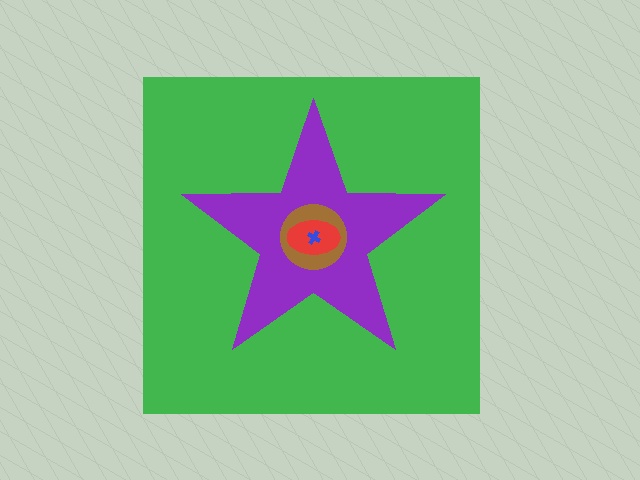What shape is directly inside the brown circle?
The red ellipse.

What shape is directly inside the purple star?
The brown circle.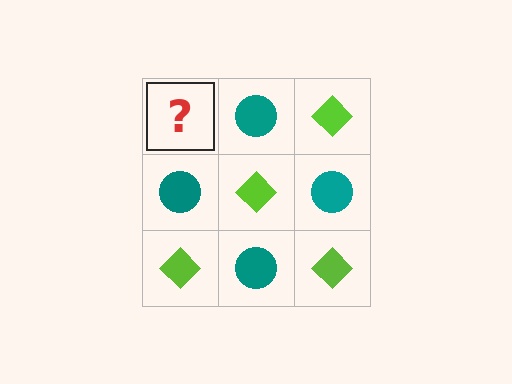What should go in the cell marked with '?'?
The missing cell should contain a lime diamond.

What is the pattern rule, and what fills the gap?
The rule is that it alternates lime diamond and teal circle in a checkerboard pattern. The gap should be filled with a lime diamond.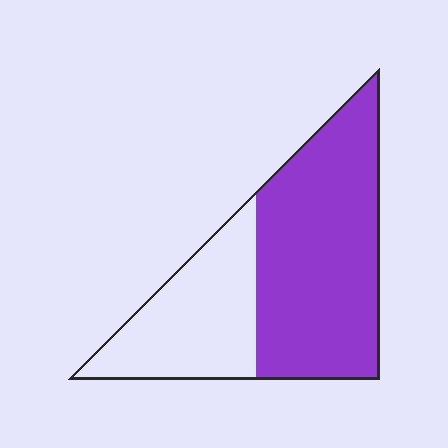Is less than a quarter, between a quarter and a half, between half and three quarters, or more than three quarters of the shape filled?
Between half and three quarters.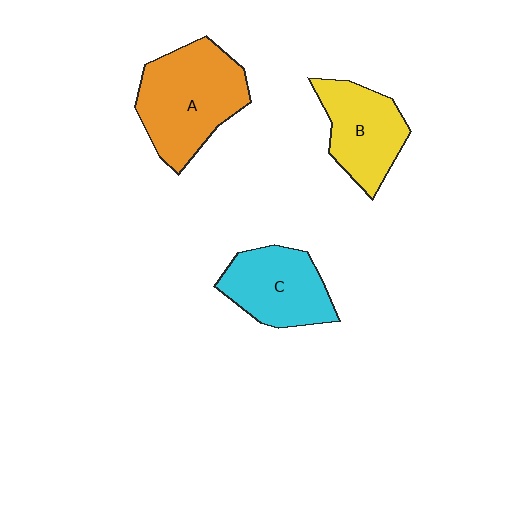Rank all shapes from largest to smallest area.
From largest to smallest: A (orange), C (cyan), B (yellow).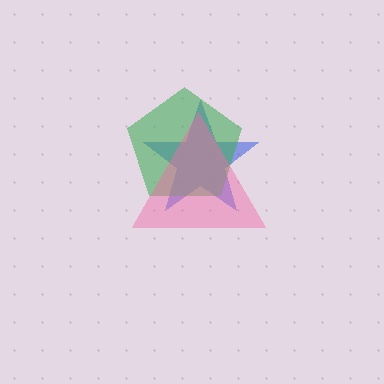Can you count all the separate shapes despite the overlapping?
Yes, there are 3 separate shapes.